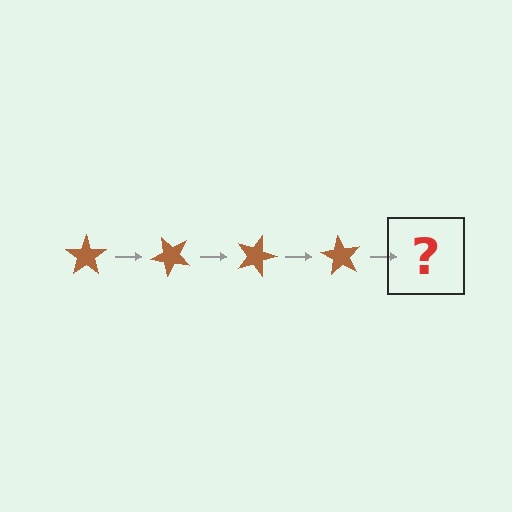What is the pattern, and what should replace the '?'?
The pattern is that the star rotates 45 degrees each step. The '?' should be a brown star rotated 180 degrees.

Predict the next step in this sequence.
The next step is a brown star rotated 180 degrees.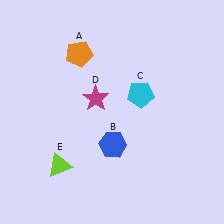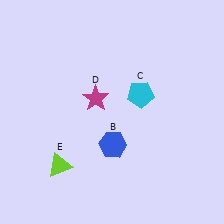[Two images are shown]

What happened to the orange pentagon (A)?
The orange pentagon (A) was removed in Image 2. It was in the top-left area of Image 1.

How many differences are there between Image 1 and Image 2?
There is 1 difference between the two images.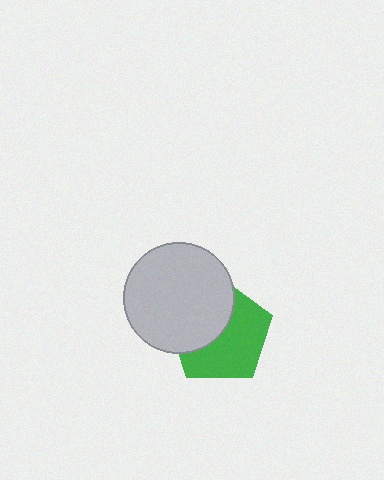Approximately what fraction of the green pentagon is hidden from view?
Roughly 44% of the green pentagon is hidden behind the light gray circle.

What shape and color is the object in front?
The object in front is a light gray circle.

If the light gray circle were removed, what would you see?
You would see the complete green pentagon.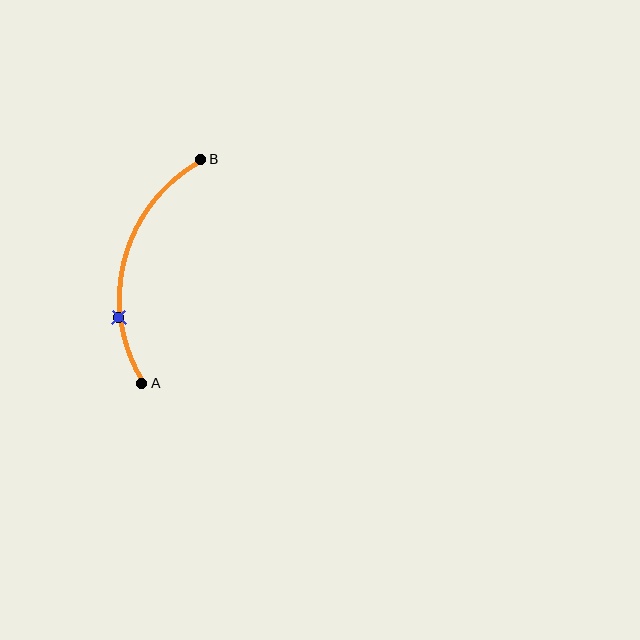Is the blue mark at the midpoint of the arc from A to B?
No. The blue mark lies on the arc but is closer to endpoint A. The arc midpoint would be at the point on the curve equidistant along the arc from both A and B.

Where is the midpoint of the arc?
The arc midpoint is the point on the curve farthest from the straight line joining A and B. It sits to the left of that line.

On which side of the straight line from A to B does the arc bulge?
The arc bulges to the left of the straight line connecting A and B.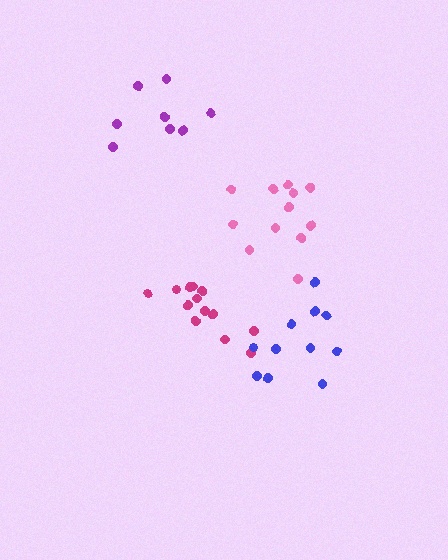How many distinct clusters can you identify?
There are 4 distinct clusters.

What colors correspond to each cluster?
The clusters are colored: magenta, purple, blue, pink.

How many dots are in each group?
Group 1: 13 dots, Group 2: 8 dots, Group 3: 11 dots, Group 4: 12 dots (44 total).